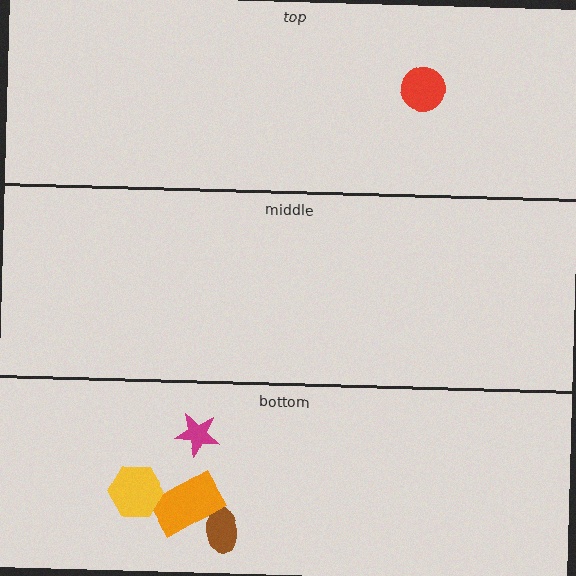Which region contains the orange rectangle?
The bottom region.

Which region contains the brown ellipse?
The bottom region.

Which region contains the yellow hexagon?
The bottom region.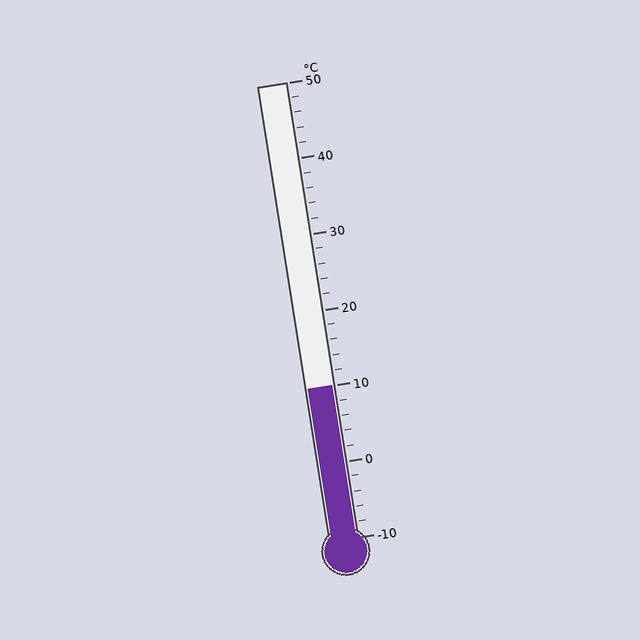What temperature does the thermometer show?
The thermometer shows approximately 10°C.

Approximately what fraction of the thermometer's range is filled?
The thermometer is filled to approximately 35% of its range.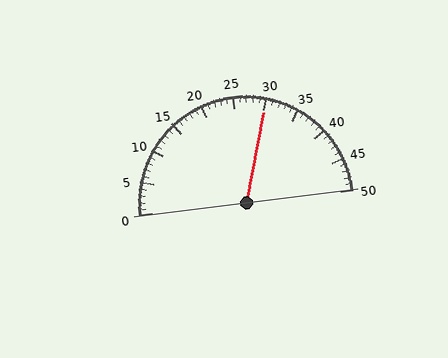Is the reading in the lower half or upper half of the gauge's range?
The reading is in the upper half of the range (0 to 50).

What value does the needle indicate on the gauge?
The needle indicates approximately 30.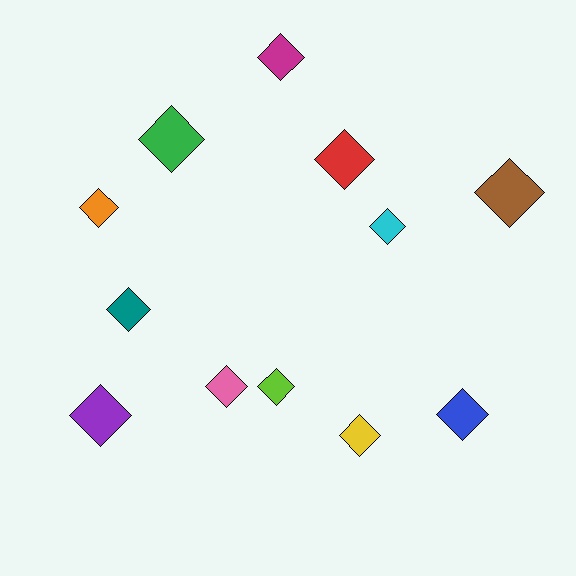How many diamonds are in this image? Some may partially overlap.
There are 12 diamonds.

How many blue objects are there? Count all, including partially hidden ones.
There is 1 blue object.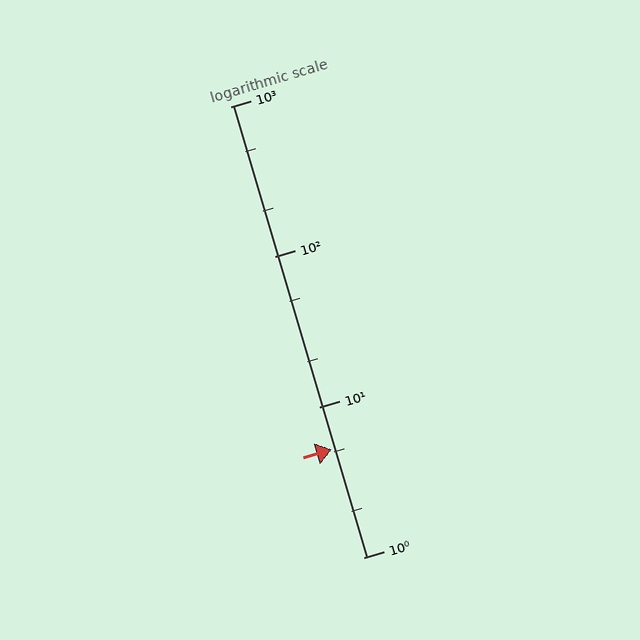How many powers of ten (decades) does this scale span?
The scale spans 3 decades, from 1 to 1000.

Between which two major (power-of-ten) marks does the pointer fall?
The pointer is between 1 and 10.